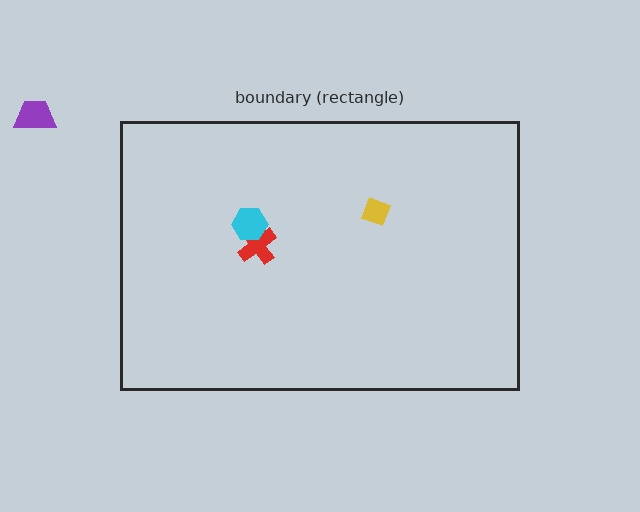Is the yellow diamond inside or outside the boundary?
Inside.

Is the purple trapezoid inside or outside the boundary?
Outside.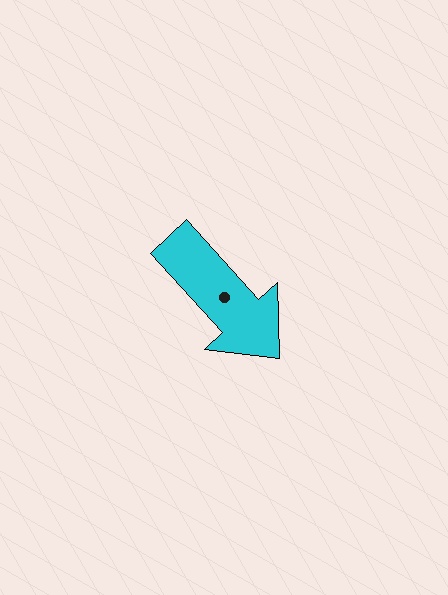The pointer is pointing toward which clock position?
Roughly 5 o'clock.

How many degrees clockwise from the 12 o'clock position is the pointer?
Approximately 138 degrees.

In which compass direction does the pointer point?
Southeast.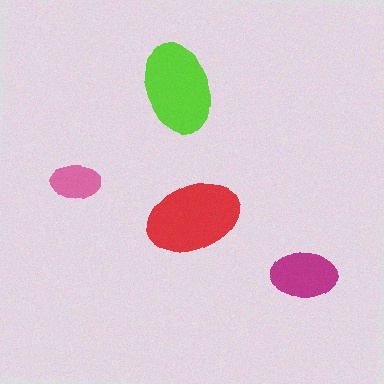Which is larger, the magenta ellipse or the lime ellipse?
The lime one.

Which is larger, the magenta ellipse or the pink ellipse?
The magenta one.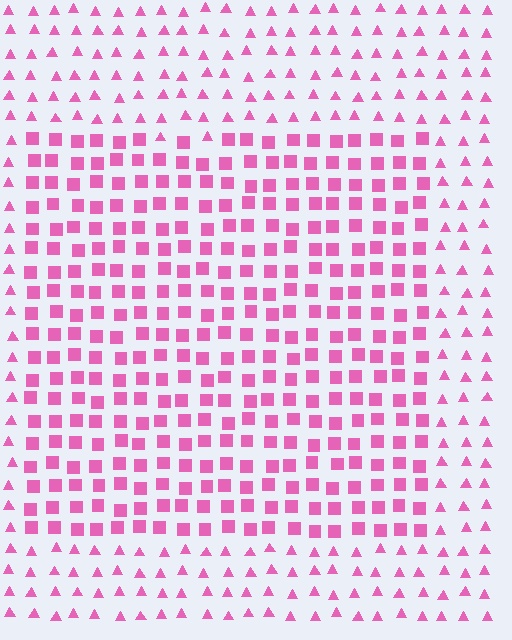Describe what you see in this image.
The image is filled with small pink elements arranged in a uniform grid. A rectangle-shaped region contains squares, while the surrounding area contains triangles. The boundary is defined purely by the change in element shape.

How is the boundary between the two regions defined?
The boundary is defined by a change in element shape: squares inside vs. triangles outside. All elements share the same color and spacing.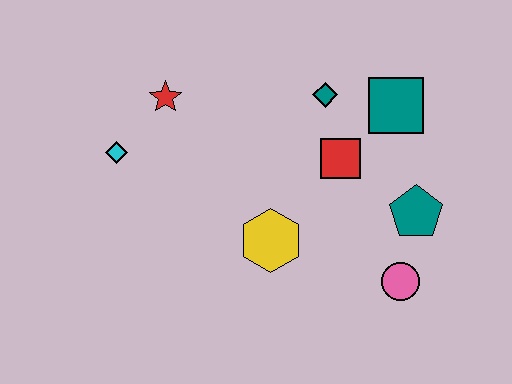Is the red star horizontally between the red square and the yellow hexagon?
No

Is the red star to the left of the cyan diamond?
No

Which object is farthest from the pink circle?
The cyan diamond is farthest from the pink circle.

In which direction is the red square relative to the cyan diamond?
The red square is to the right of the cyan diamond.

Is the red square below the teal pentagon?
No